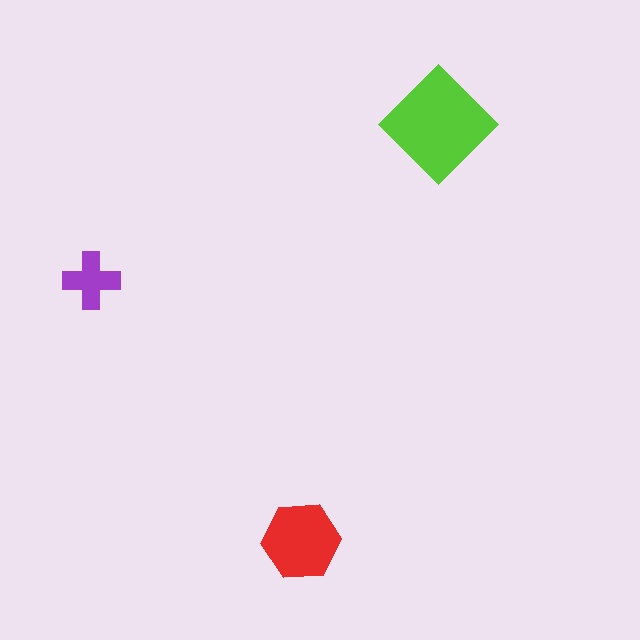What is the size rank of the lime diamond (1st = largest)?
1st.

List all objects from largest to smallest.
The lime diamond, the red hexagon, the purple cross.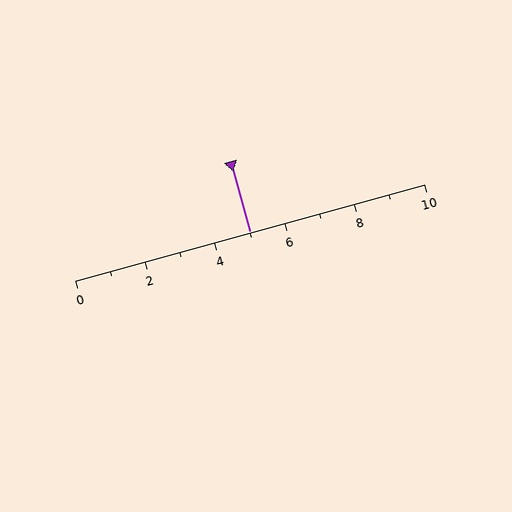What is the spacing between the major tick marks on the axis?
The major ticks are spaced 2 apart.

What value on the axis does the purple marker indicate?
The marker indicates approximately 5.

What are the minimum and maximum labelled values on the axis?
The axis runs from 0 to 10.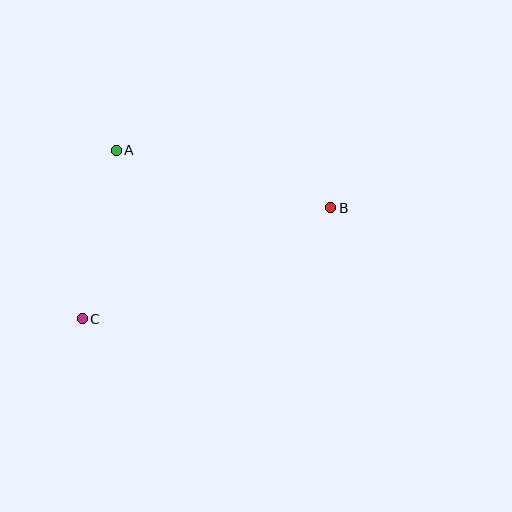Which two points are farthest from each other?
Points B and C are farthest from each other.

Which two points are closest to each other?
Points A and C are closest to each other.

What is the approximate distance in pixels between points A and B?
The distance between A and B is approximately 222 pixels.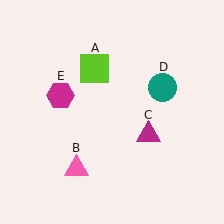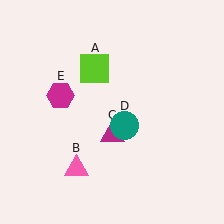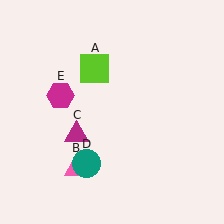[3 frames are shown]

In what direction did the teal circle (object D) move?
The teal circle (object D) moved down and to the left.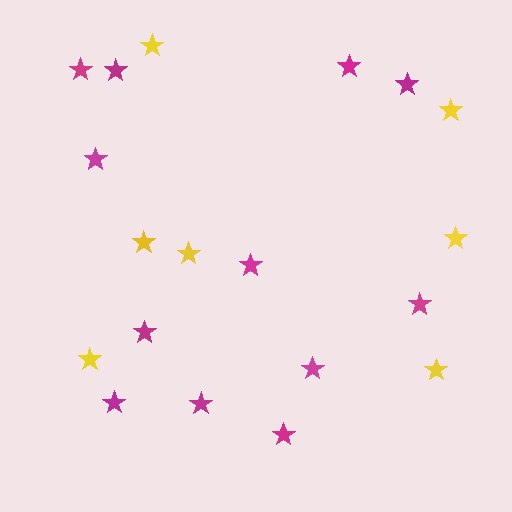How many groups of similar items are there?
There are 2 groups: one group of yellow stars (7) and one group of magenta stars (12).